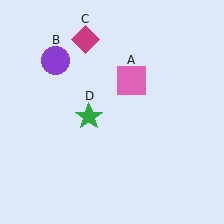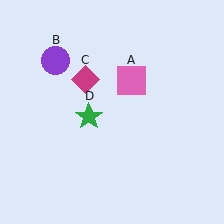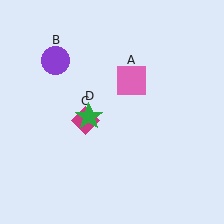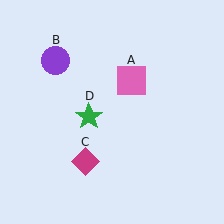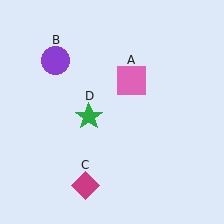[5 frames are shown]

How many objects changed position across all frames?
1 object changed position: magenta diamond (object C).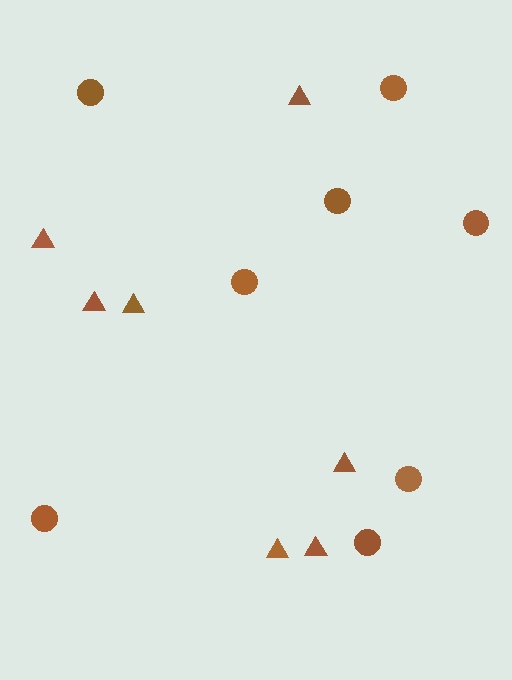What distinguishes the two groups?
There are 2 groups: one group of triangles (7) and one group of circles (8).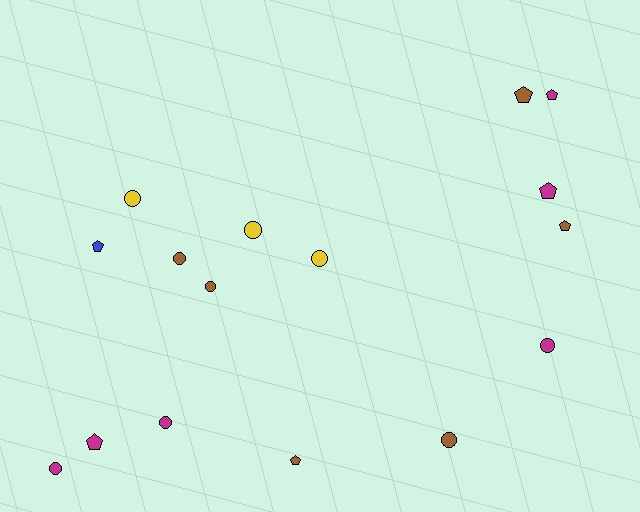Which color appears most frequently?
Brown, with 6 objects.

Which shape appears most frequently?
Circle, with 9 objects.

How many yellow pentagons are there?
There are no yellow pentagons.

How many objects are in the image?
There are 16 objects.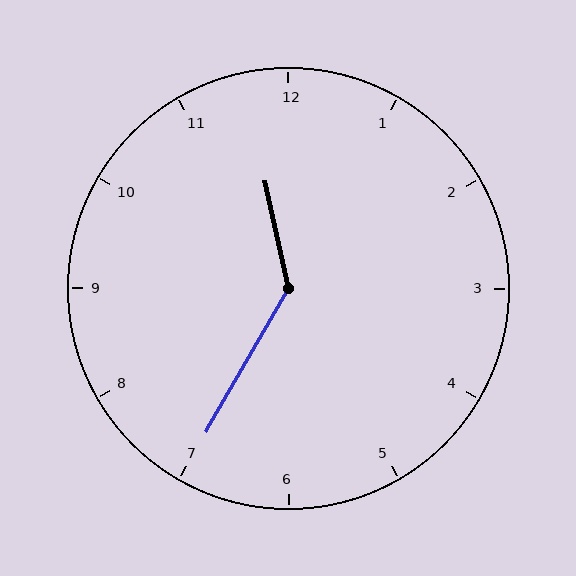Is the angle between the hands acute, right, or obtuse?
It is obtuse.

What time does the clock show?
11:35.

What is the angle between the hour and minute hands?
Approximately 138 degrees.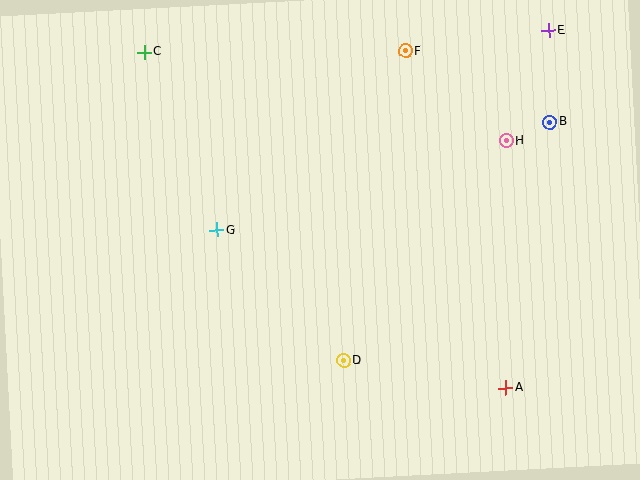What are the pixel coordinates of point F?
Point F is at (405, 51).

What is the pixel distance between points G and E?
The distance between G and E is 387 pixels.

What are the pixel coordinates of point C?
Point C is at (144, 52).